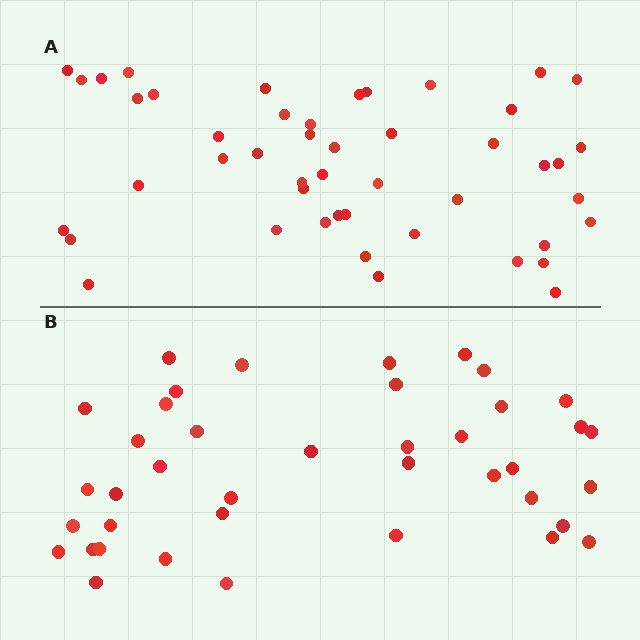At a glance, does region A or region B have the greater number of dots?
Region A (the top region) has more dots.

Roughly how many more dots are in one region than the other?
Region A has roughly 8 or so more dots than region B.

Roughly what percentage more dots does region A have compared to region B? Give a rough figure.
About 20% more.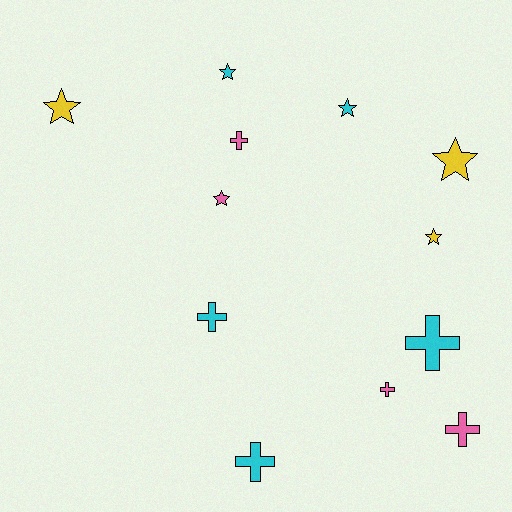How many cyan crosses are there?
There are 3 cyan crosses.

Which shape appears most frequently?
Star, with 6 objects.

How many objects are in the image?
There are 12 objects.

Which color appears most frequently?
Cyan, with 5 objects.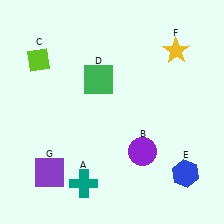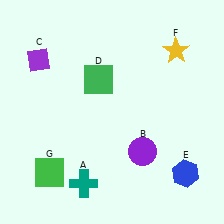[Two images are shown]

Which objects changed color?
C changed from lime to purple. G changed from purple to green.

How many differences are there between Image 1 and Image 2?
There are 2 differences between the two images.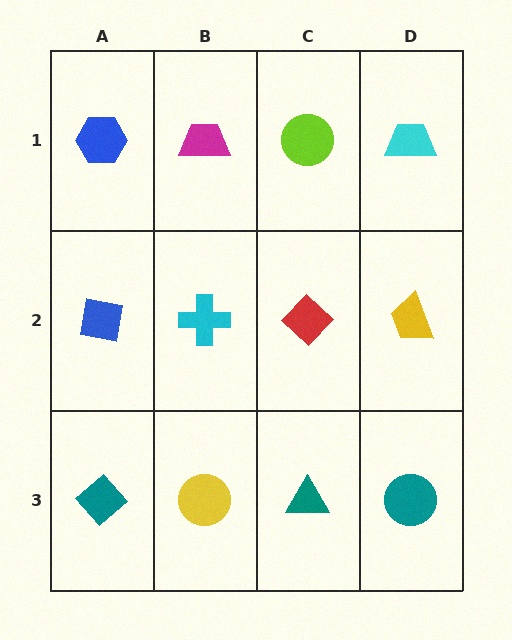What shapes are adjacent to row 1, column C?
A red diamond (row 2, column C), a magenta trapezoid (row 1, column B), a cyan trapezoid (row 1, column D).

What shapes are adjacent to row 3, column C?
A red diamond (row 2, column C), a yellow circle (row 3, column B), a teal circle (row 3, column D).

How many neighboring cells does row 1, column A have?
2.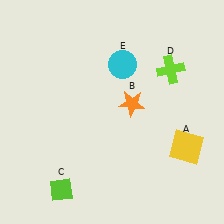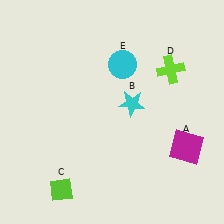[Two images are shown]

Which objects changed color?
A changed from yellow to magenta. B changed from orange to cyan.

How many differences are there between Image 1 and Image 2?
There are 2 differences between the two images.